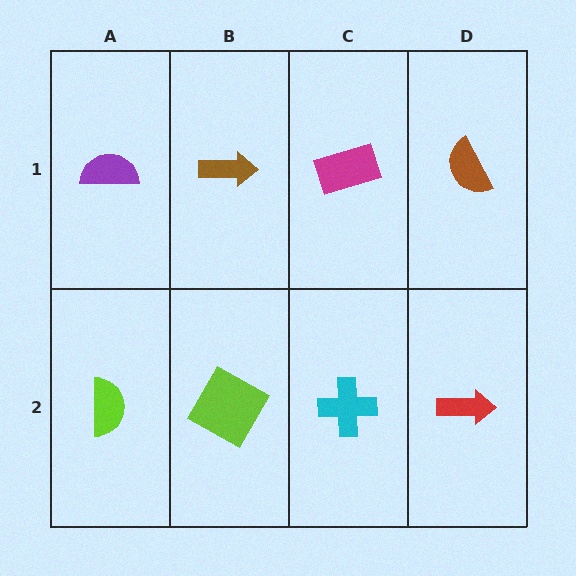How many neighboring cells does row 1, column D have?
2.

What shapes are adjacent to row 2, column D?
A brown semicircle (row 1, column D), a cyan cross (row 2, column C).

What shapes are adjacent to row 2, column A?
A purple semicircle (row 1, column A), a lime square (row 2, column B).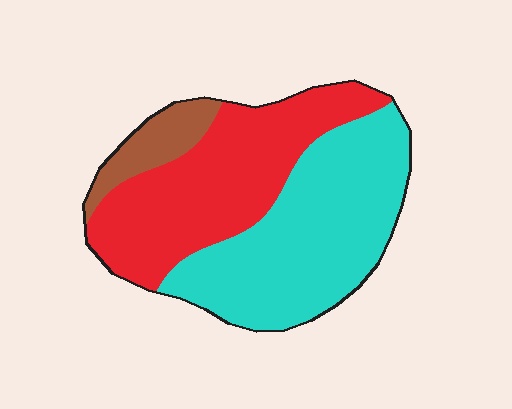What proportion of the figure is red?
Red covers 42% of the figure.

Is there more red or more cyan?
Cyan.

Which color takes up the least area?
Brown, at roughly 10%.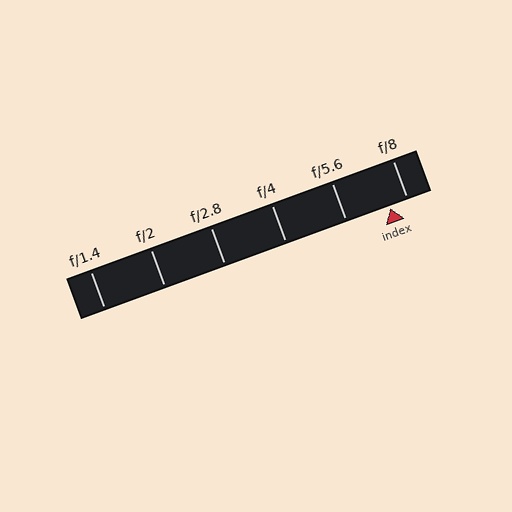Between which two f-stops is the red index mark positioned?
The index mark is between f/5.6 and f/8.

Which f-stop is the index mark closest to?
The index mark is closest to f/8.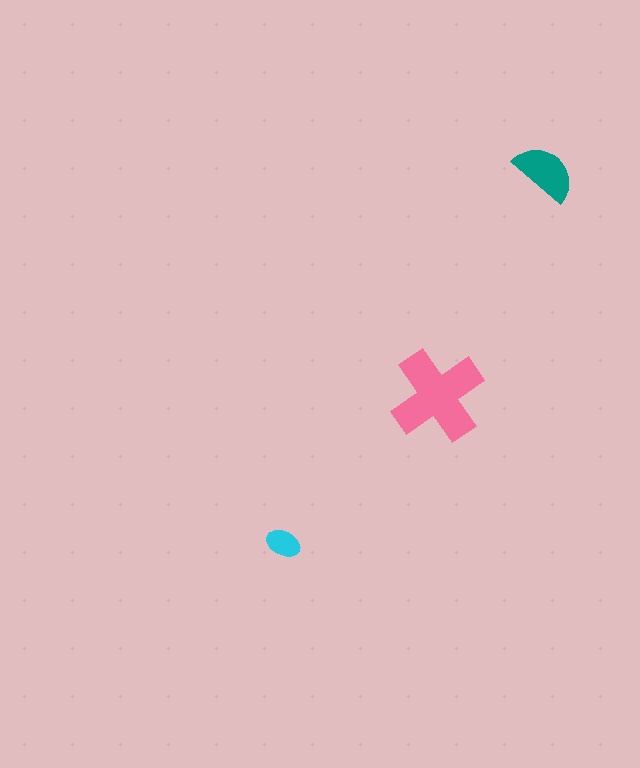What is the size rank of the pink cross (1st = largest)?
1st.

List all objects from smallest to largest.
The cyan ellipse, the teal semicircle, the pink cross.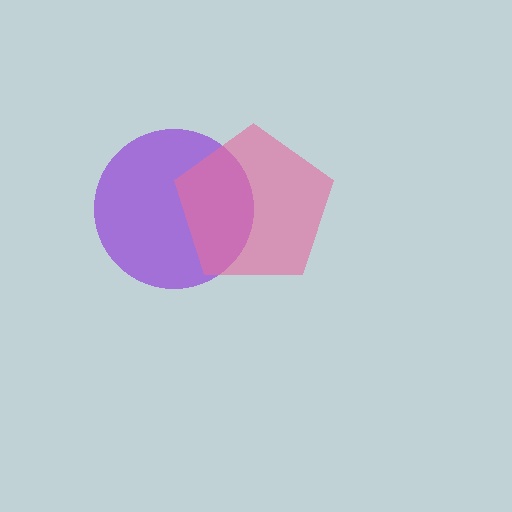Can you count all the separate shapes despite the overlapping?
Yes, there are 2 separate shapes.